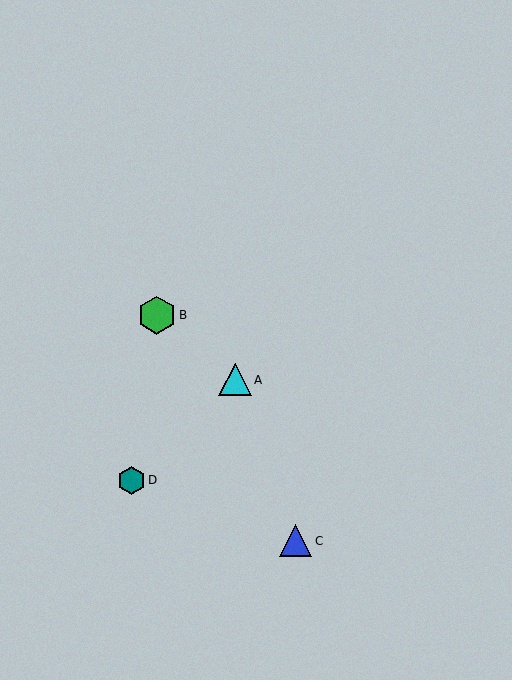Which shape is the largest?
The green hexagon (labeled B) is the largest.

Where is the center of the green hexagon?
The center of the green hexagon is at (157, 315).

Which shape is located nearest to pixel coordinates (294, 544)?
The blue triangle (labeled C) at (296, 541) is nearest to that location.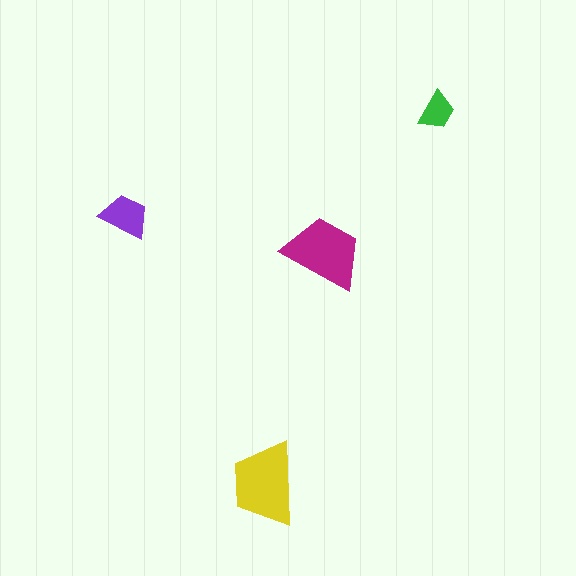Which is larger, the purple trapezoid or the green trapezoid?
The purple one.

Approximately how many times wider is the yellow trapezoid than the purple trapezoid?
About 1.5 times wider.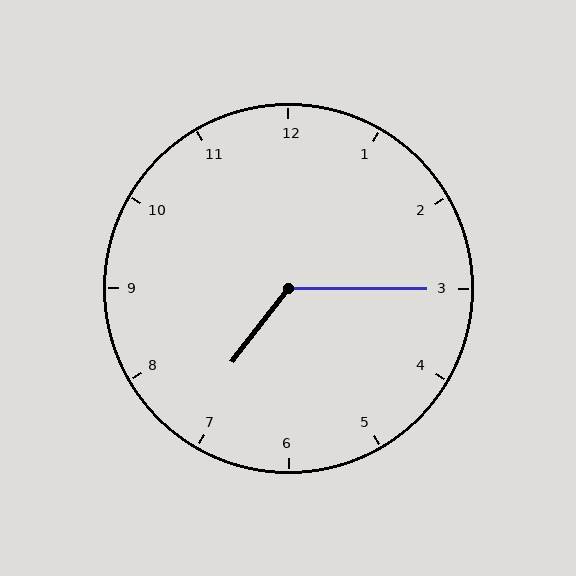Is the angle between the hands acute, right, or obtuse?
It is obtuse.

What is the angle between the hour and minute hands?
Approximately 128 degrees.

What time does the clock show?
7:15.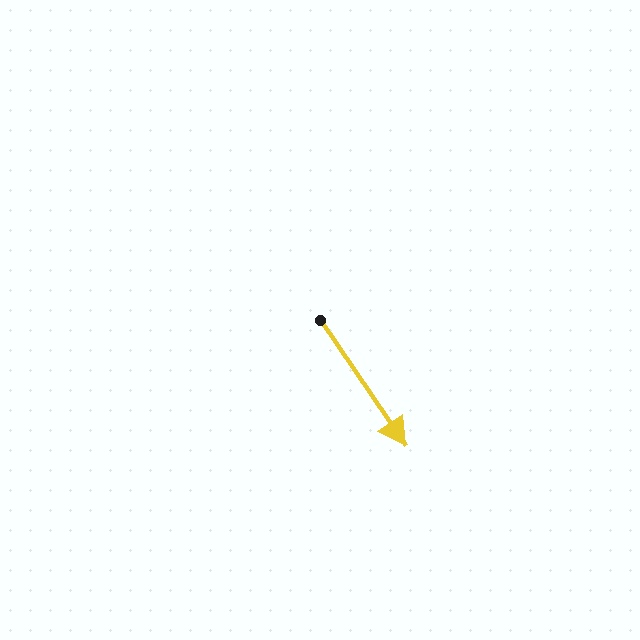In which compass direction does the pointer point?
Southeast.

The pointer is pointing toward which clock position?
Roughly 5 o'clock.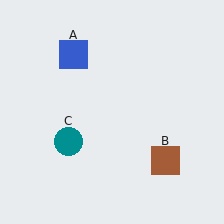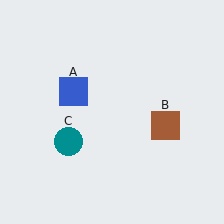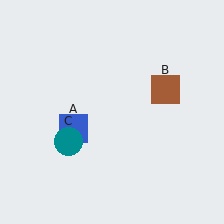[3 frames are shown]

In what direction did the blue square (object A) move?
The blue square (object A) moved down.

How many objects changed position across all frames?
2 objects changed position: blue square (object A), brown square (object B).